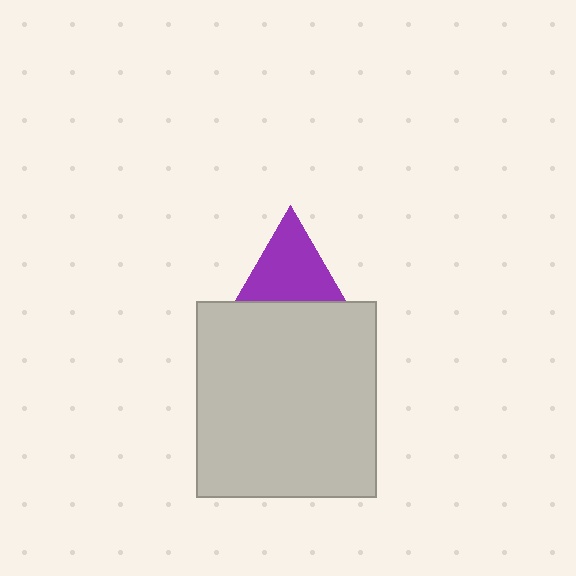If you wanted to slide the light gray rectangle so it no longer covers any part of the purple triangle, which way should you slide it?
Slide it down — that is the most direct way to separate the two shapes.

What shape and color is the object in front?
The object in front is a light gray rectangle.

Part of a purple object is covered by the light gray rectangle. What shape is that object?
It is a triangle.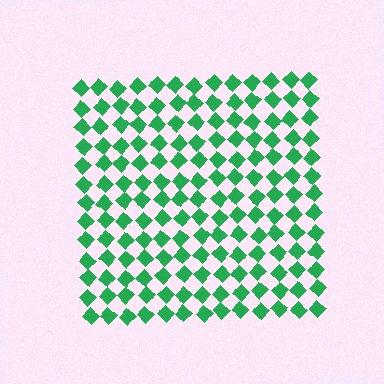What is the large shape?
The large shape is a square.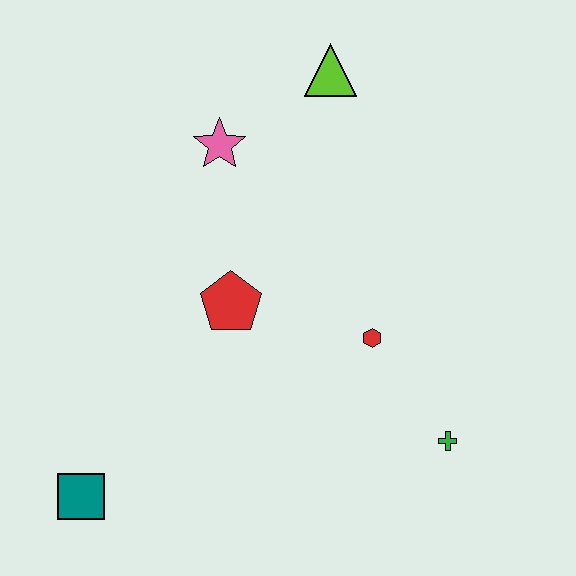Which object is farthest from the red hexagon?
The teal square is farthest from the red hexagon.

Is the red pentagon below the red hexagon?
No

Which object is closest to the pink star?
The lime triangle is closest to the pink star.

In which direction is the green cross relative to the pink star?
The green cross is below the pink star.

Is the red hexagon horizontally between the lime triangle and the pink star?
No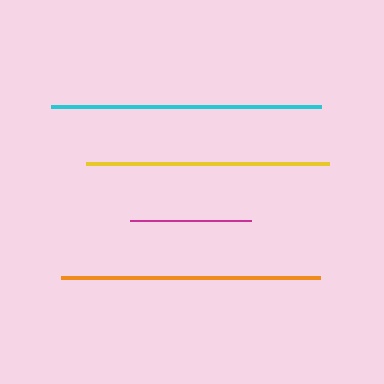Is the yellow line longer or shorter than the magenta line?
The yellow line is longer than the magenta line.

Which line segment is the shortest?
The magenta line is the shortest at approximately 121 pixels.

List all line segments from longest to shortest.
From longest to shortest: cyan, orange, yellow, magenta.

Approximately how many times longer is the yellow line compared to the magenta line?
The yellow line is approximately 2.0 times the length of the magenta line.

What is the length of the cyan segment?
The cyan segment is approximately 270 pixels long.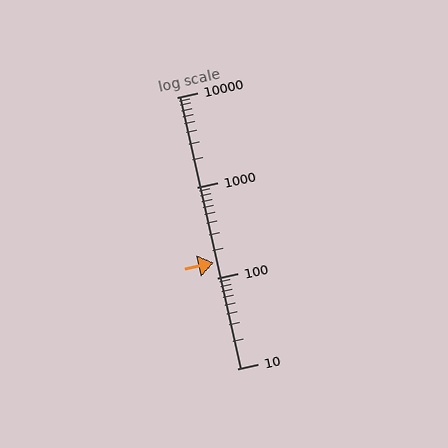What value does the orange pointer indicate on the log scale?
The pointer indicates approximately 150.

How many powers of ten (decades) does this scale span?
The scale spans 3 decades, from 10 to 10000.